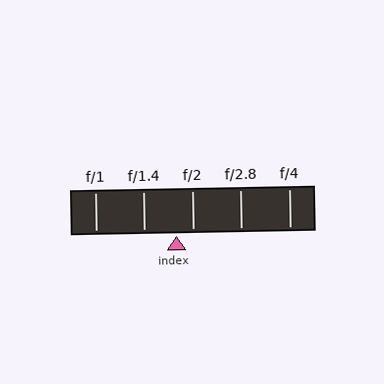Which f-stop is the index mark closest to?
The index mark is closest to f/2.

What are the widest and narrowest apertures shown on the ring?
The widest aperture shown is f/1 and the narrowest is f/4.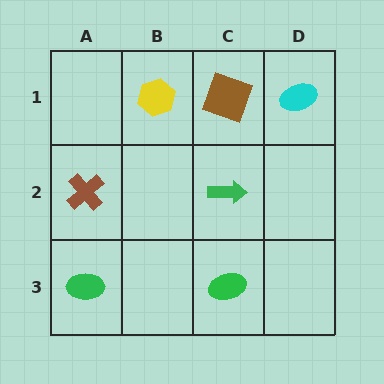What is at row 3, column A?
A green ellipse.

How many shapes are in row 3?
2 shapes.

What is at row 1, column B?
A yellow hexagon.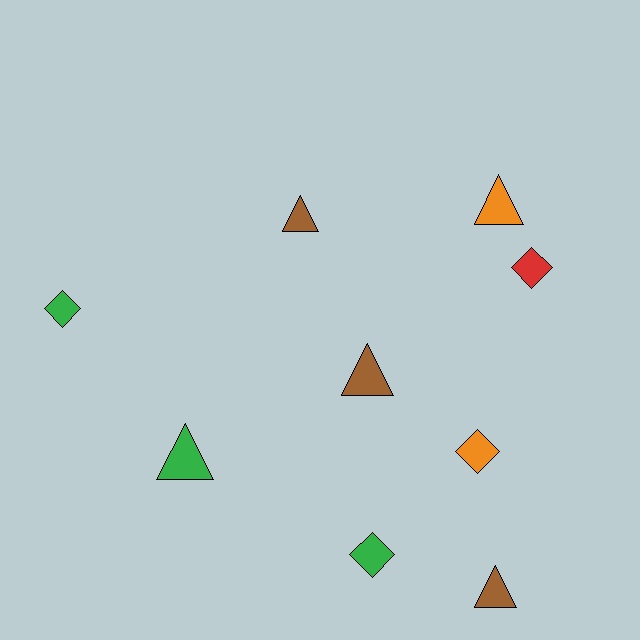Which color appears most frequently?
Green, with 3 objects.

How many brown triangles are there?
There are 3 brown triangles.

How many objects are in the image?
There are 9 objects.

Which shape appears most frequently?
Triangle, with 5 objects.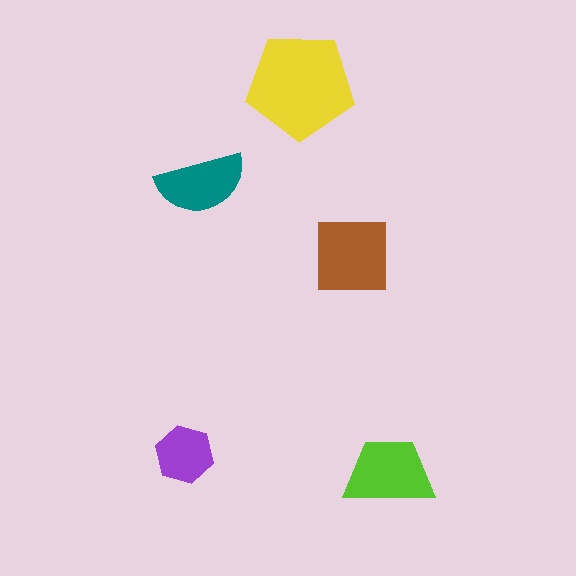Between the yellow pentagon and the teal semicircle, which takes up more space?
The yellow pentagon.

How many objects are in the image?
There are 5 objects in the image.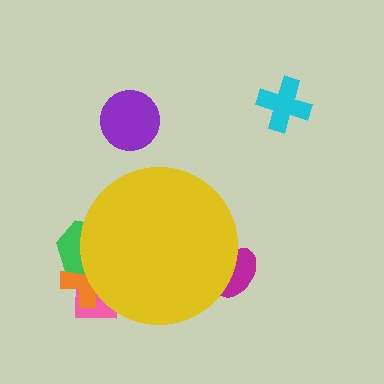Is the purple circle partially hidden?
No, the purple circle is fully visible.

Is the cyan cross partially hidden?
No, the cyan cross is fully visible.